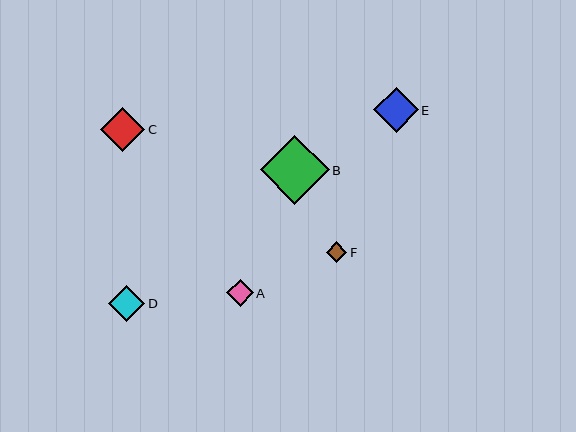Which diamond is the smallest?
Diamond F is the smallest with a size of approximately 20 pixels.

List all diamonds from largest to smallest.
From largest to smallest: B, E, C, D, A, F.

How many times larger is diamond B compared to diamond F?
Diamond B is approximately 3.3 times the size of diamond F.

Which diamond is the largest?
Diamond B is the largest with a size of approximately 68 pixels.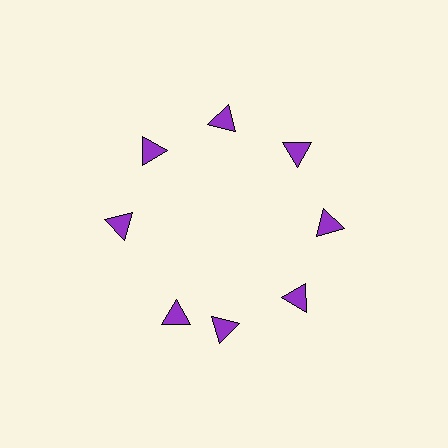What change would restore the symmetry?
The symmetry would be restored by rotating it back into even spacing with its neighbors so that all 8 triangles sit at equal angles and equal distance from the center.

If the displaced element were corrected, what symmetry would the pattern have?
It would have 8-fold rotational symmetry — the pattern would map onto itself every 45 degrees.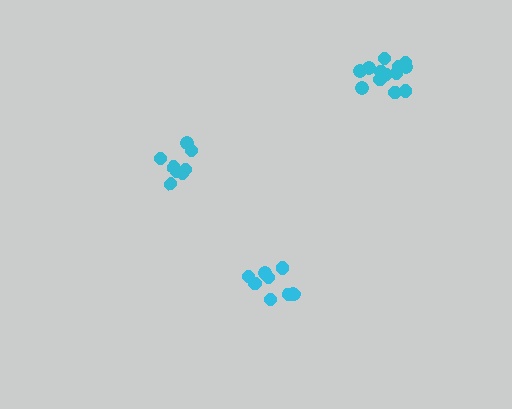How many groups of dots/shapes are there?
There are 3 groups.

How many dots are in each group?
Group 1: 8 dots, Group 2: 13 dots, Group 3: 8 dots (29 total).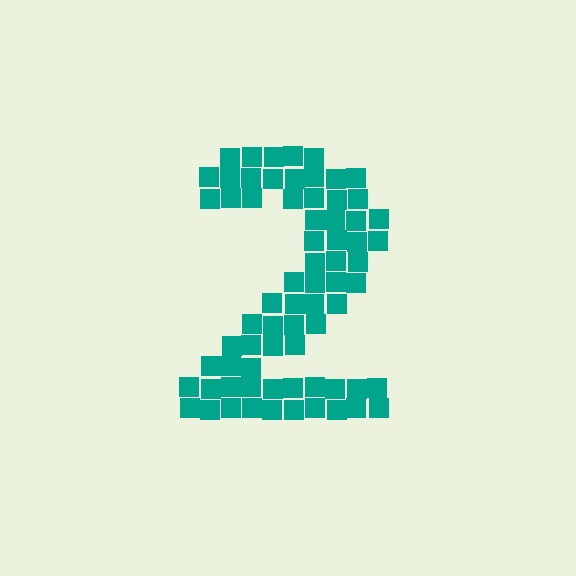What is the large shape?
The large shape is the digit 2.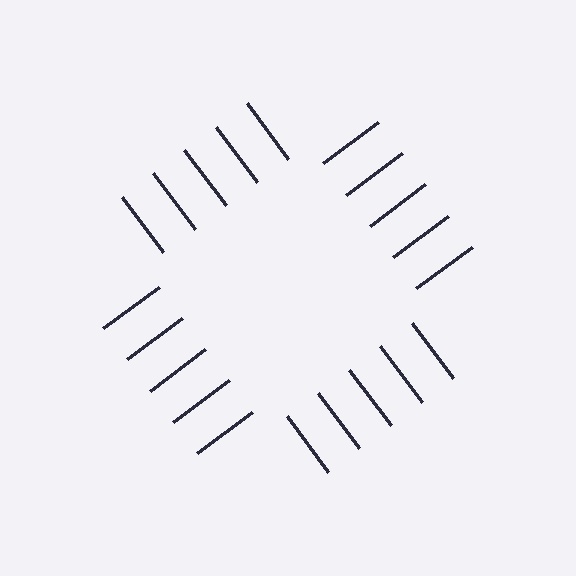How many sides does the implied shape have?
4 sides — the line-ends trace a square.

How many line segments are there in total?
20 — 5 along each of the 4 edges.